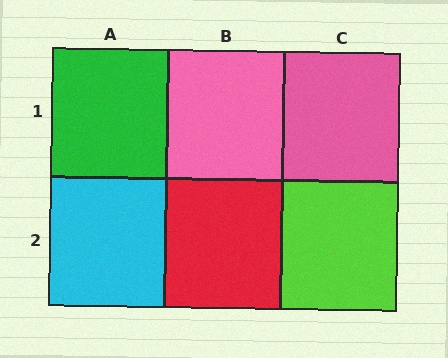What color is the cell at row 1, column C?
Pink.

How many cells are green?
1 cell is green.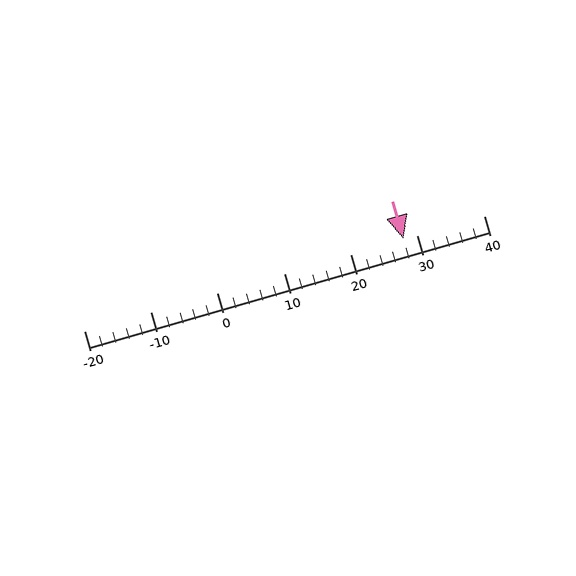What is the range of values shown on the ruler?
The ruler shows values from -20 to 40.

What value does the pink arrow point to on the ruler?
The pink arrow points to approximately 28.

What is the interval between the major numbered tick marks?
The major tick marks are spaced 10 units apart.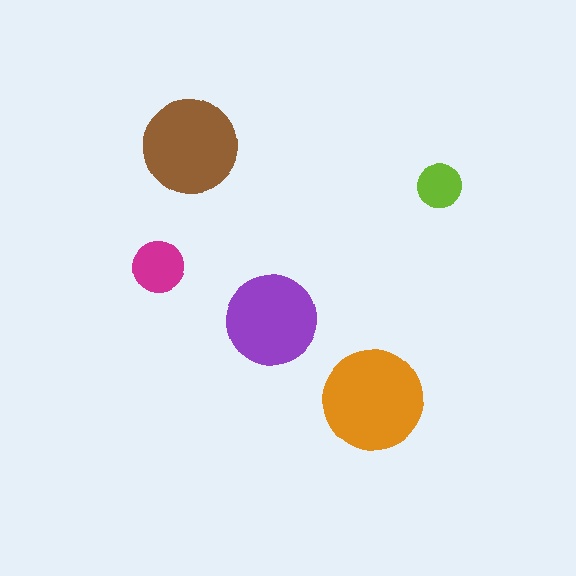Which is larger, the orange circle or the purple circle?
The orange one.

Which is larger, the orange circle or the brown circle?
The orange one.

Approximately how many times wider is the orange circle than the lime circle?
About 2.5 times wider.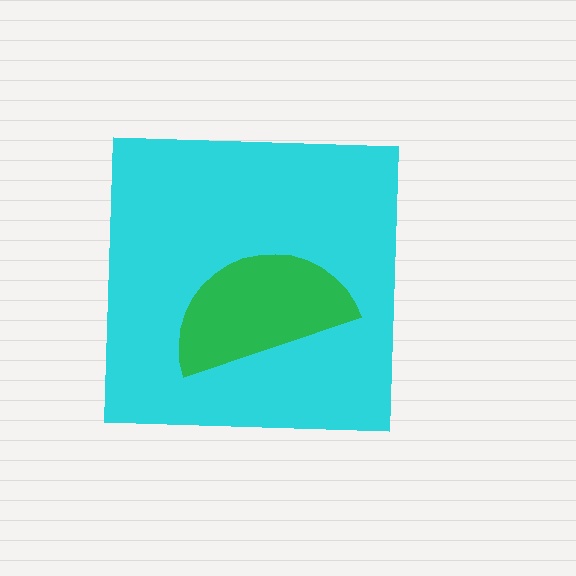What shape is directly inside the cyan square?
The green semicircle.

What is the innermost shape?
The green semicircle.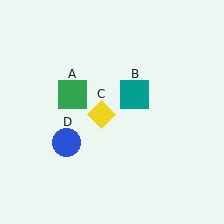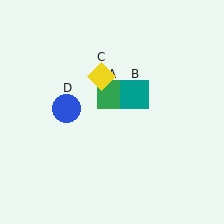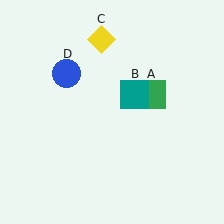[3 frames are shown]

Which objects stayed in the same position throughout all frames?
Teal square (object B) remained stationary.